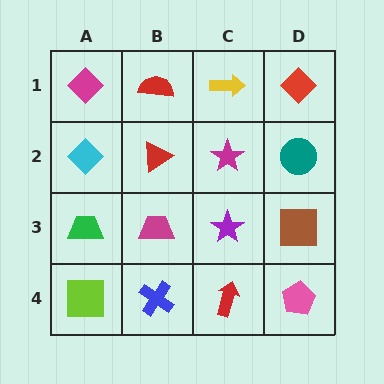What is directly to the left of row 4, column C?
A blue cross.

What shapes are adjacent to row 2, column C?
A yellow arrow (row 1, column C), a purple star (row 3, column C), a red triangle (row 2, column B), a teal circle (row 2, column D).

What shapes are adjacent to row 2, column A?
A magenta diamond (row 1, column A), a green trapezoid (row 3, column A), a red triangle (row 2, column B).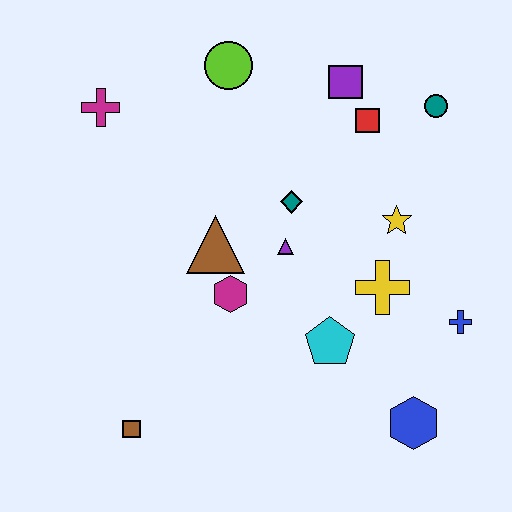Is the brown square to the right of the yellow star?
No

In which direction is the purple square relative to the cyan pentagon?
The purple square is above the cyan pentagon.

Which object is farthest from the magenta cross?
The blue hexagon is farthest from the magenta cross.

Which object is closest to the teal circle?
The red square is closest to the teal circle.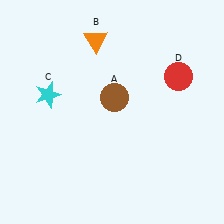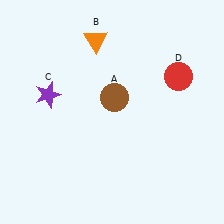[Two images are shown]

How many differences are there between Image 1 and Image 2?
There is 1 difference between the two images.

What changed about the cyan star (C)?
In Image 1, C is cyan. In Image 2, it changed to purple.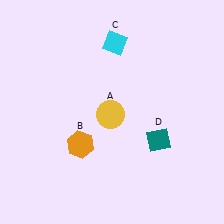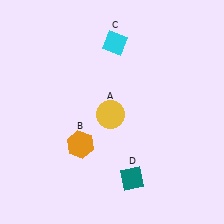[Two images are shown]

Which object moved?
The teal diamond (D) moved down.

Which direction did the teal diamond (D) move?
The teal diamond (D) moved down.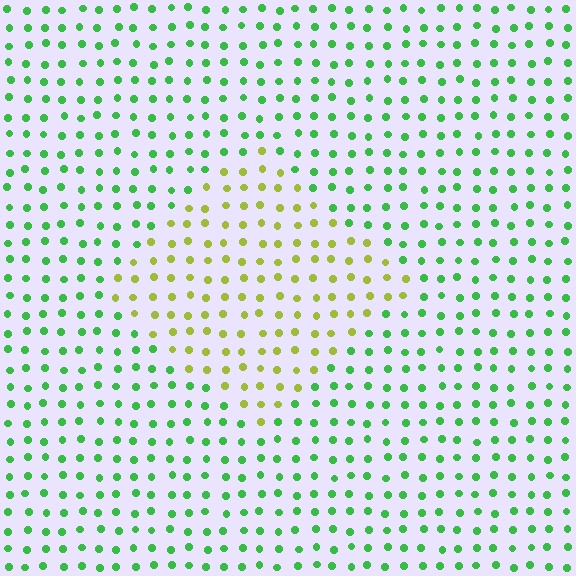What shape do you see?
I see a diamond.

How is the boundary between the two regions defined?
The boundary is defined purely by a slight shift in hue (about 52 degrees). Spacing, size, and orientation are identical on both sides.